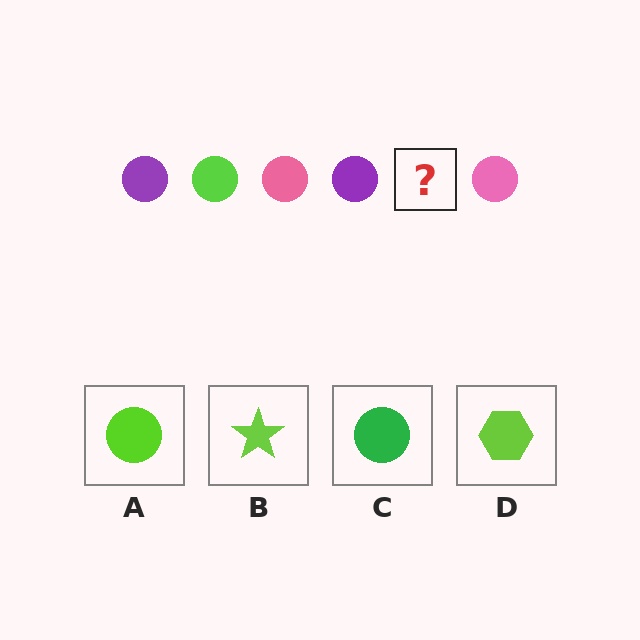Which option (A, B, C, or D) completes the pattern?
A.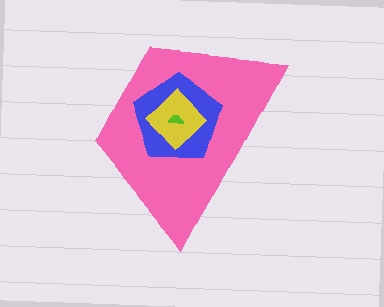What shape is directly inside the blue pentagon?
The yellow diamond.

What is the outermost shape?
The pink trapezoid.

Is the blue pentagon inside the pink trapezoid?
Yes.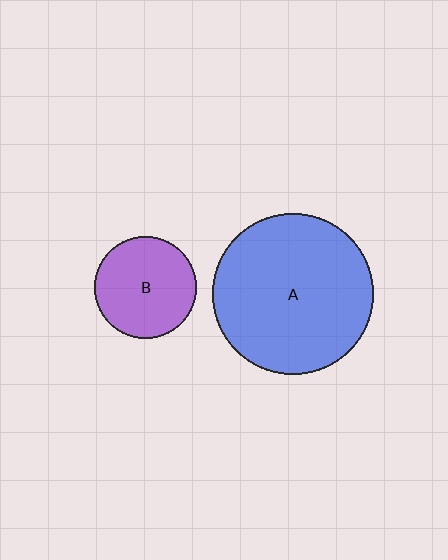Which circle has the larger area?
Circle A (blue).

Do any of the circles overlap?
No, none of the circles overlap.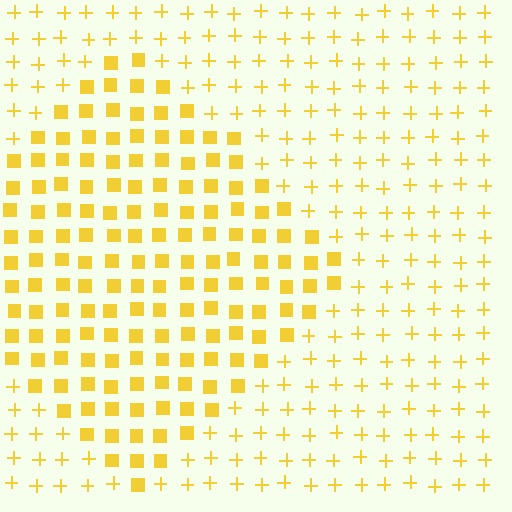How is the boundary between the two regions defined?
The boundary is defined by a change in element shape: squares inside vs. plus signs outside. All elements share the same color and spacing.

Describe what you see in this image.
The image is filled with small yellow elements arranged in a uniform grid. A diamond-shaped region contains squares, while the surrounding area contains plus signs. The boundary is defined purely by the change in element shape.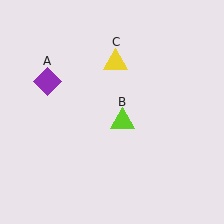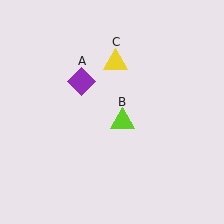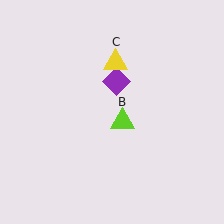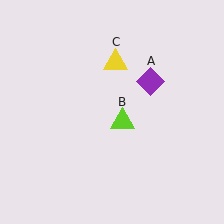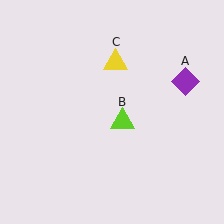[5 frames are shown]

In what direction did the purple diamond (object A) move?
The purple diamond (object A) moved right.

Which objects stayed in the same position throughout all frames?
Lime triangle (object B) and yellow triangle (object C) remained stationary.